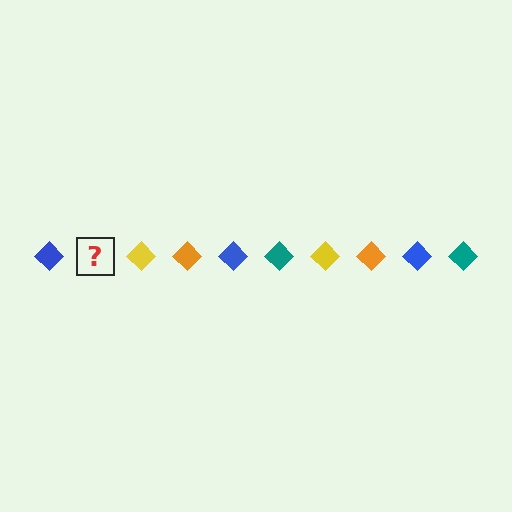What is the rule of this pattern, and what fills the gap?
The rule is that the pattern cycles through blue, teal, yellow, orange diamonds. The gap should be filled with a teal diamond.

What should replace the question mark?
The question mark should be replaced with a teal diamond.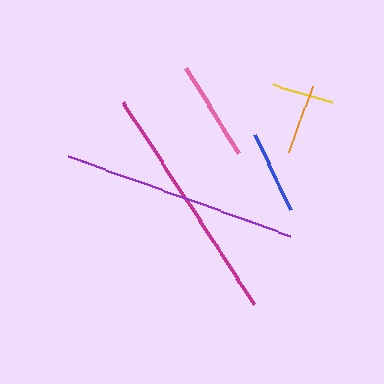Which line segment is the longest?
The magenta line is the longest at approximately 241 pixels.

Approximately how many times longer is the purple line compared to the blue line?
The purple line is approximately 2.9 times the length of the blue line.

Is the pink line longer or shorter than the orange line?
The pink line is longer than the orange line.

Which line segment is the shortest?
The yellow line is the shortest at approximately 62 pixels.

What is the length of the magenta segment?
The magenta segment is approximately 241 pixels long.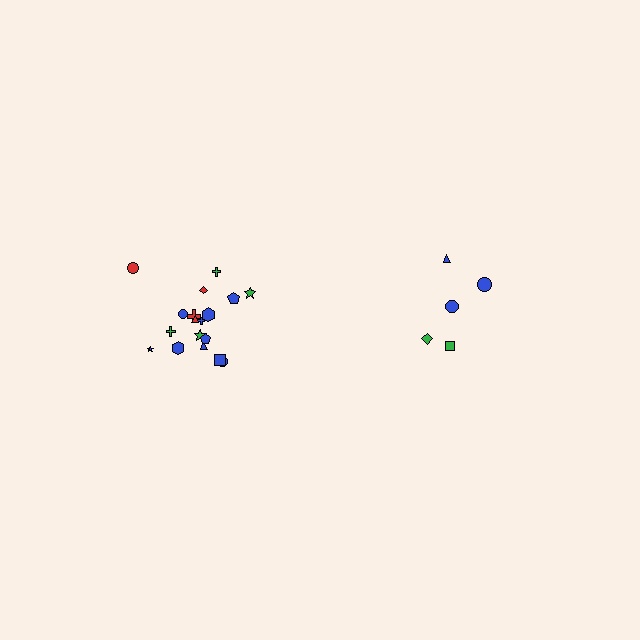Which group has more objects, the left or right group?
The left group.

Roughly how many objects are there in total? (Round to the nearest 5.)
Roughly 25 objects in total.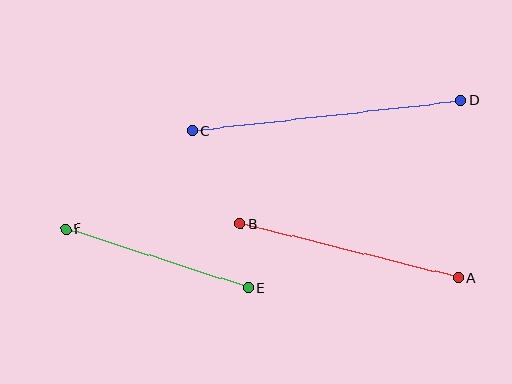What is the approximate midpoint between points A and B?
The midpoint is at approximately (349, 251) pixels.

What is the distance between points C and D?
The distance is approximately 270 pixels.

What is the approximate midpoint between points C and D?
The midpoint is at approximately (327, 115) pixels.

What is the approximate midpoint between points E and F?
The midpoint is at approximately (157, 258) pixels.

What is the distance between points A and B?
The distance is approximately 225 pixels.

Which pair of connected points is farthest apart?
Points C and D are farthest apart.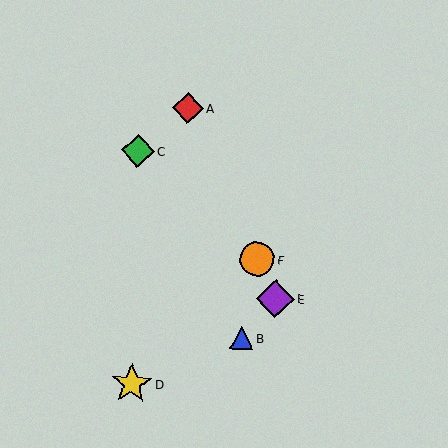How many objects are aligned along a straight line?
3 objects (A, E, F) are aligned along a straight line.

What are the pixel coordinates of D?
Object D is at (132, 384).